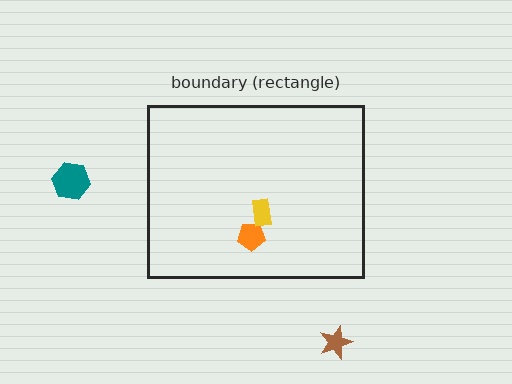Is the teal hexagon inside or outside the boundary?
Outside.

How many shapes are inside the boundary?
2 inside, 2 outside.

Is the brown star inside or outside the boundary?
Outside.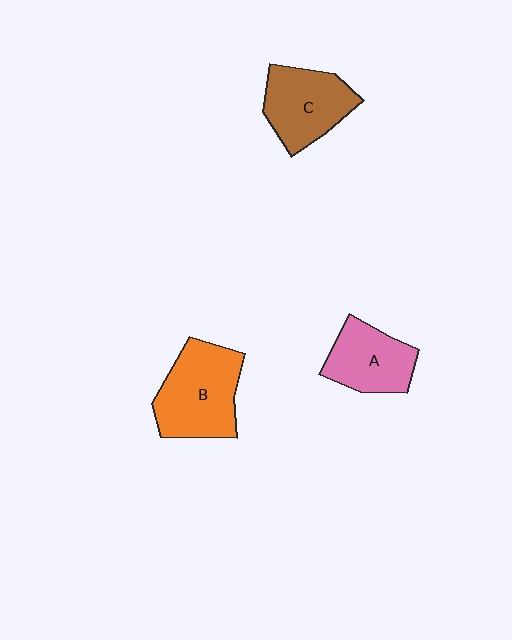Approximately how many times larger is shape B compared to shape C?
Approximately 1.2 times.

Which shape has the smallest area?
Shape A (pink).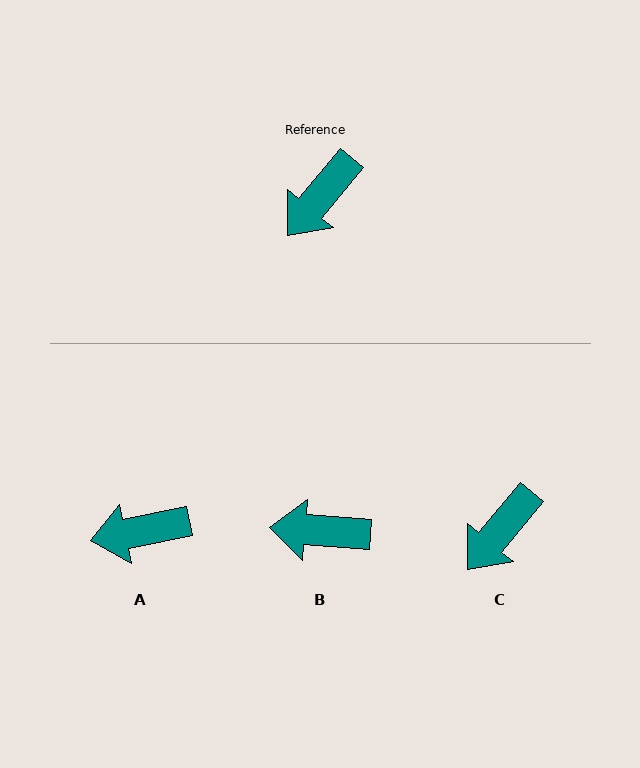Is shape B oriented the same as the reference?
No, it is off by about 55 degrees.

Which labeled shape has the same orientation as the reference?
C.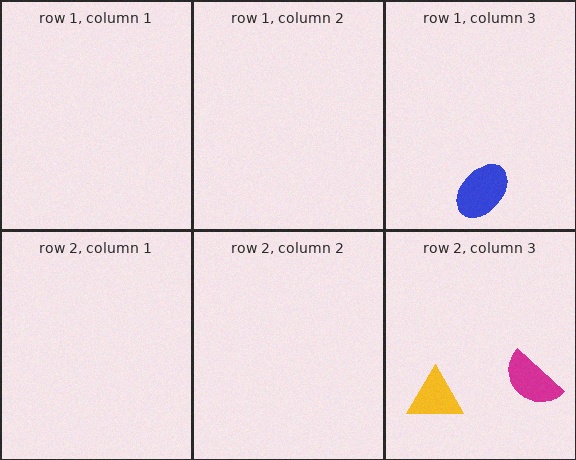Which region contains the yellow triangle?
The row 2, column 3 region.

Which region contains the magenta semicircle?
The row 2, column 3 region.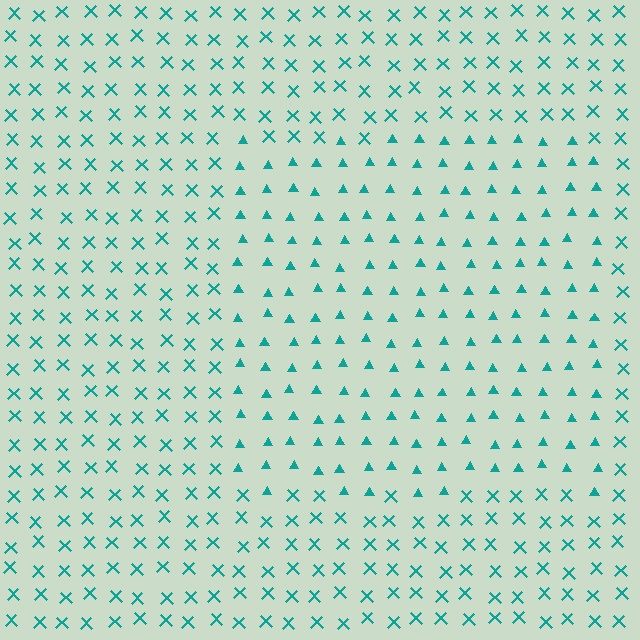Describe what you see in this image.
The image is filled with small teal elements arranged in a uniform grid. A rectangle-shaped region contains triangles, while the surrounding area contains X marks. The boundary is defined purely by the change in element shape.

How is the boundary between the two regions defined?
The boundary is defined by a change in element shape: triangles inside vs. X marks outside. All elements share the same color and spacing.